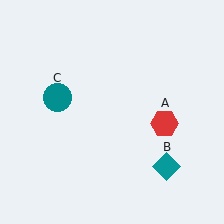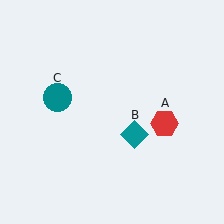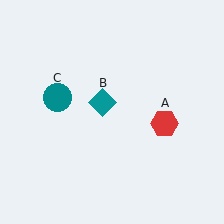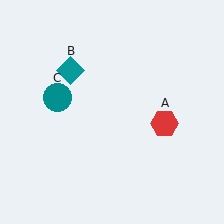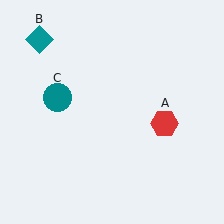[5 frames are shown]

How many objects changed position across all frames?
1 object changed position: teal diamond (object B).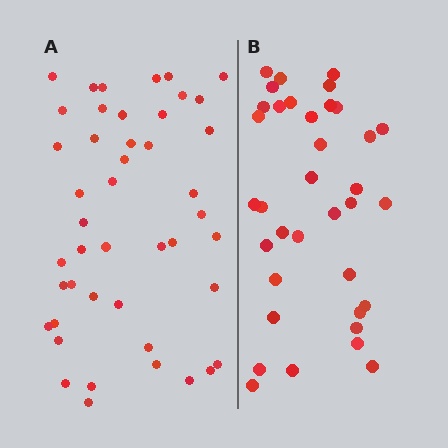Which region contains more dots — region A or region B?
Region A (the left region) has more dots.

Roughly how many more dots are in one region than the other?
Region A has roughly 8 or so more dots than region B.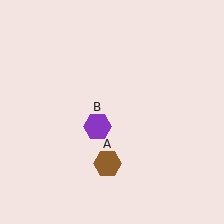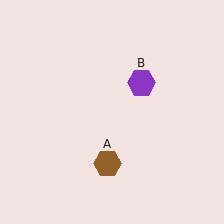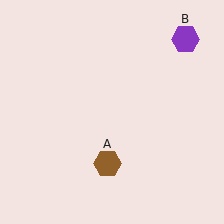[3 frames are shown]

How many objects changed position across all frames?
1 object changed position: purple hexagon (object B).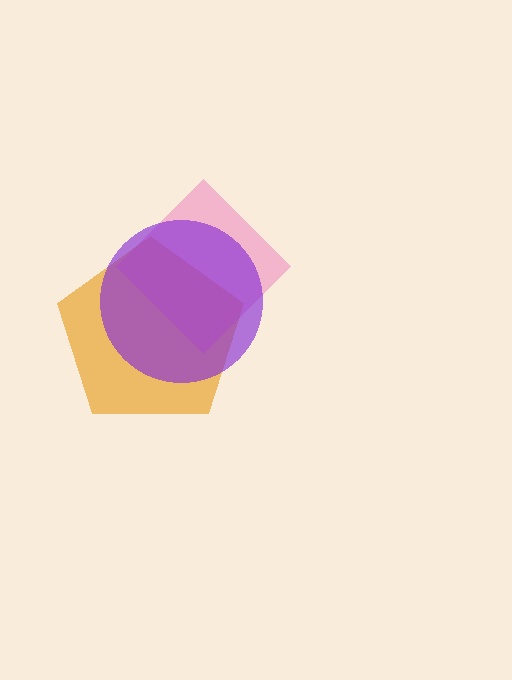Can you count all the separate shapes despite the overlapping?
Yes, there are 3 separate shapes.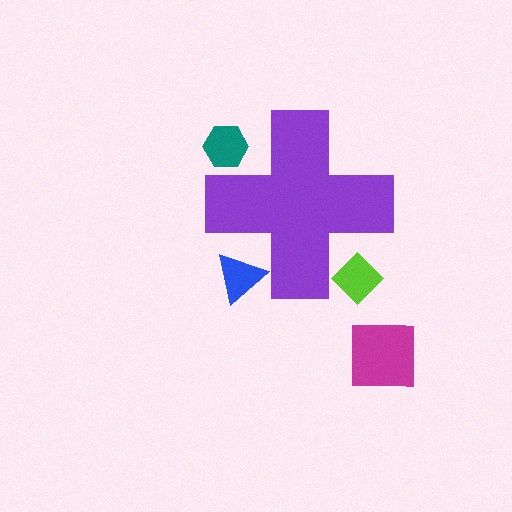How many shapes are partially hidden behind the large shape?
3 shapes are partially hidden.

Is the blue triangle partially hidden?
Yes, the blue triangle is partially hidden behind the purple cross.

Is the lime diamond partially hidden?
Yes, the lime diamond is partially hidden behind the purple cross.